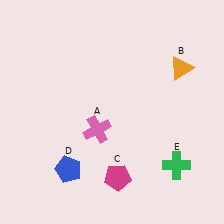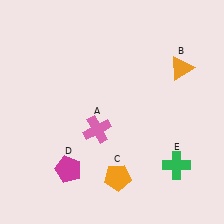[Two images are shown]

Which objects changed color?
C changed from magenta to orange. D changed from blue to magenta.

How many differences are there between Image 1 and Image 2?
There are 2 differences between the two images.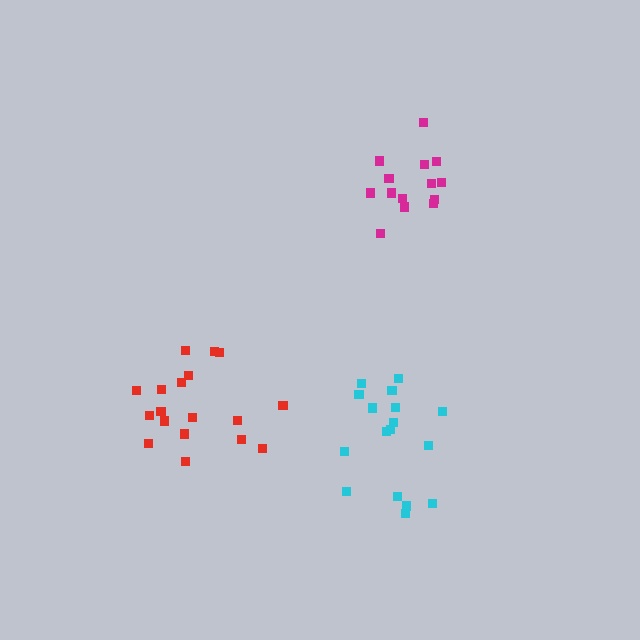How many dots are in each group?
Group 1: 17 dots, Group 2: 18 dots, Group 3: 14 dots (49 total).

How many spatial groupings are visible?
There are 3 spatial groupings.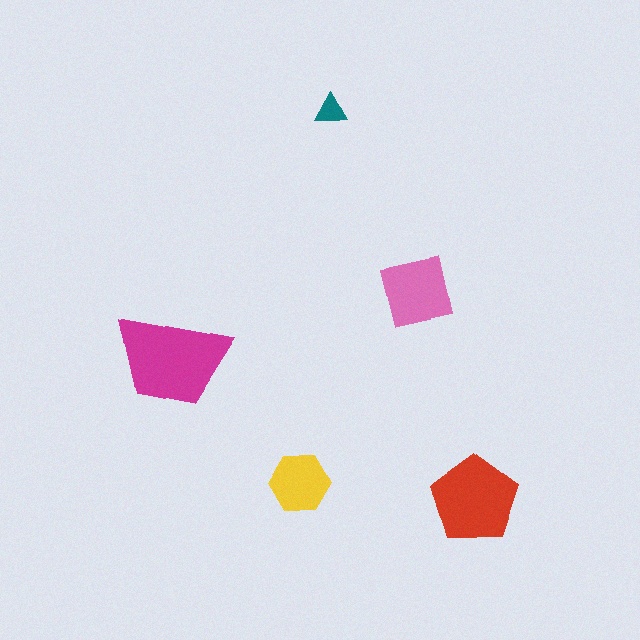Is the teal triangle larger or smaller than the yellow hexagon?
Smaller.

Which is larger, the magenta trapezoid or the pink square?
The magenta trapezoid.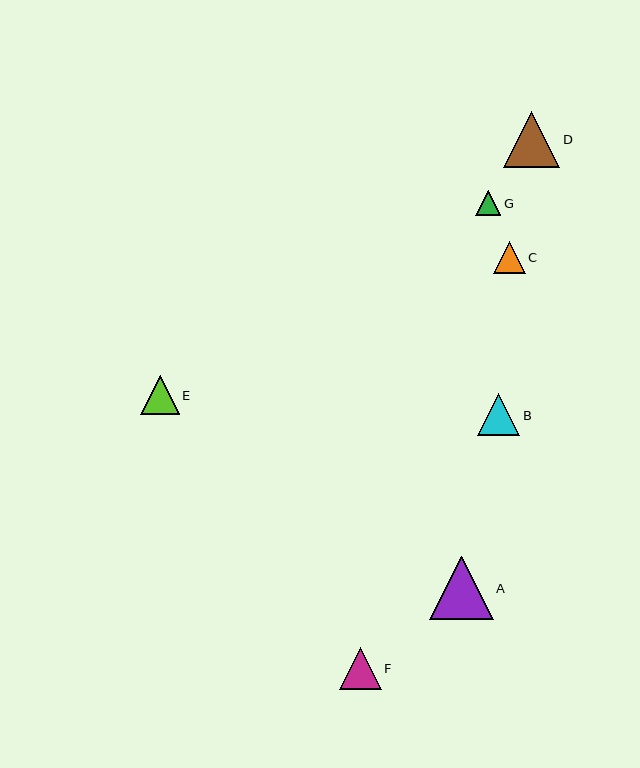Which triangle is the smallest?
Triangle G is the smallest with a size of approximately 25 pixels.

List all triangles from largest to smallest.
From largest to smallest: A, D, B, F, E, C, G.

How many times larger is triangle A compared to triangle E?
Triangle A is approximately 1.7 times the size of triangle E.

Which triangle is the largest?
Triangle A is the largest with a size of approximately 64 pixels.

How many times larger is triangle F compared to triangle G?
Triangle F is approximately 1.7 times the size of triangle G.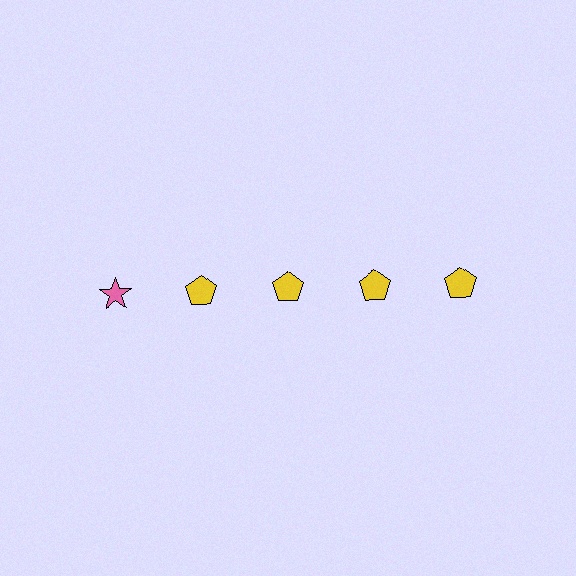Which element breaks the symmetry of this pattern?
The pink star in the top row, leftmost column breaks the symmetry. All other shapes are yellow pentagons.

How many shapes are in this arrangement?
There are 5 shapes arranged in a grid pattern.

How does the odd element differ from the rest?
It differs in both color (pink instead of yellow) and shape (star instead of pentagon).